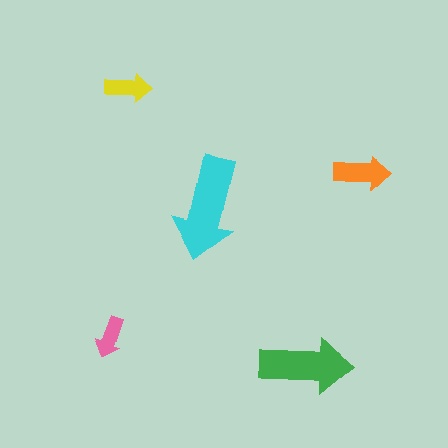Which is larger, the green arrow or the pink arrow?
The green one.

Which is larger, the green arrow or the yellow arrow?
The green one.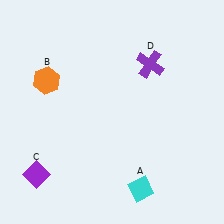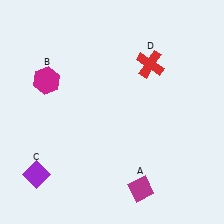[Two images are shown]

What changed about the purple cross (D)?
In Image 1, D is purple. In Image 2, it changed to red.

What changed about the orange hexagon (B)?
In Image 1, B is orange. In Image 2, it changed to magenta.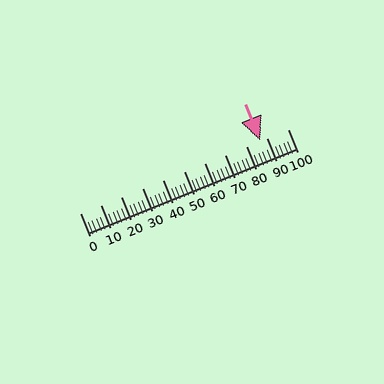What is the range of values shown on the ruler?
The ruler shows values from 0 to 100.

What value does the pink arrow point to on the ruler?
The pink arrow points to approximately 87.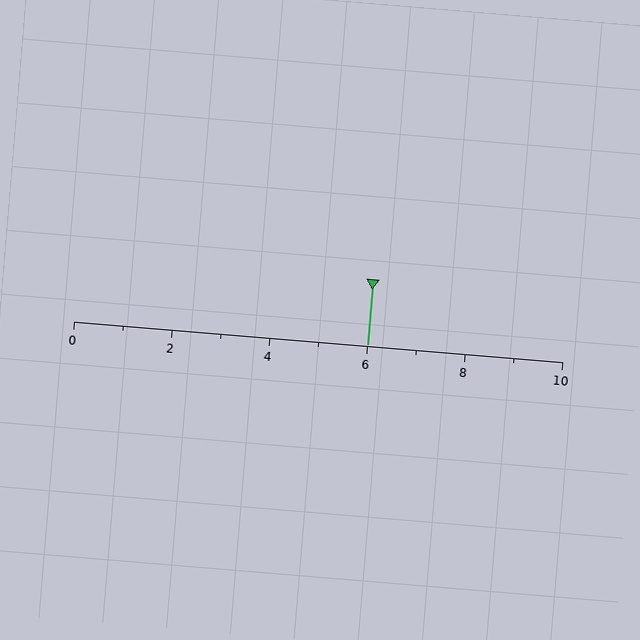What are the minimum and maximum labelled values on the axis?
The axis runs from 0 to 10.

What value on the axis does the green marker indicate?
The marker indicates approximately 6.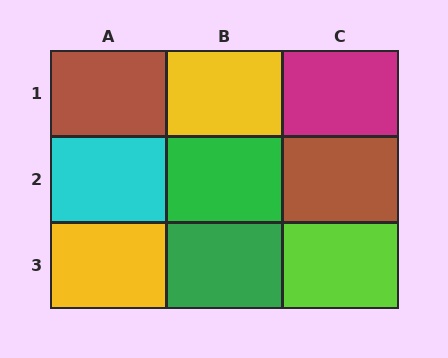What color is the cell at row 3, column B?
Green.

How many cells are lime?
1 cell is lime.